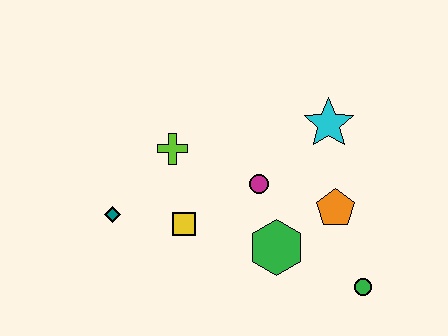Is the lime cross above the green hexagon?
Yes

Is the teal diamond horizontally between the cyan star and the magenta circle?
No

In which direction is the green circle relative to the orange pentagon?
The green circle is below the orange pentagon.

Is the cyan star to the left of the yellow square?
No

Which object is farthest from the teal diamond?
The green circle is farthest from the teal diamond.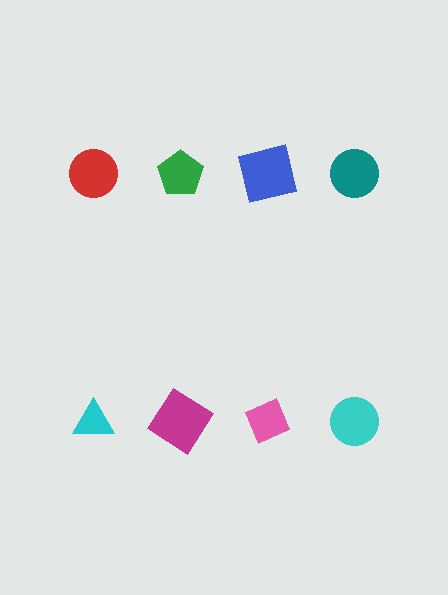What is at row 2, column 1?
A cyan triangle.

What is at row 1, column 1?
A red circle.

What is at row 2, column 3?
A pink diamond.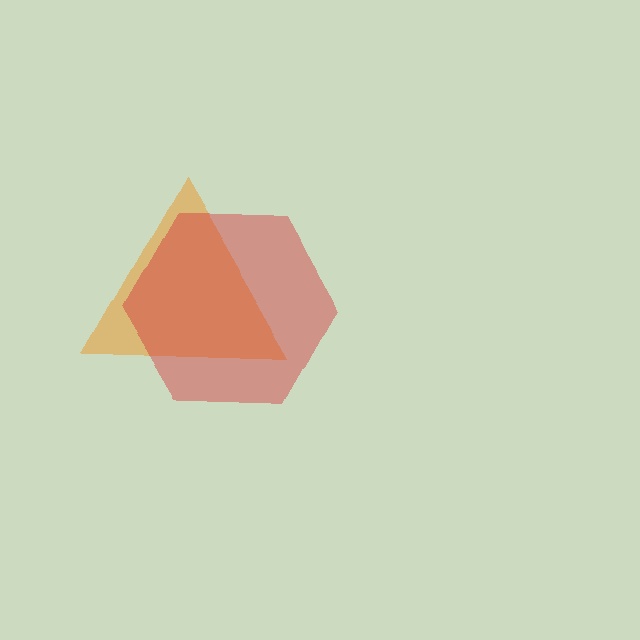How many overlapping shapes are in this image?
There are 2 overlapping shapes in the image.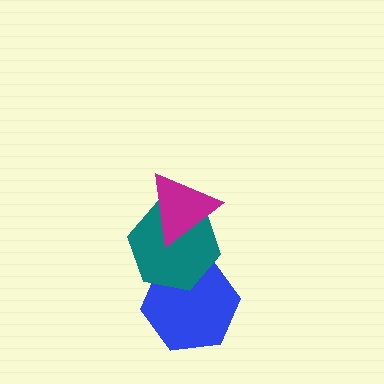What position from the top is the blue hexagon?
The blue hexagon is 3rd from the top.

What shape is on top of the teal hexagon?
The magenta triangle is on top of the teal hexagon.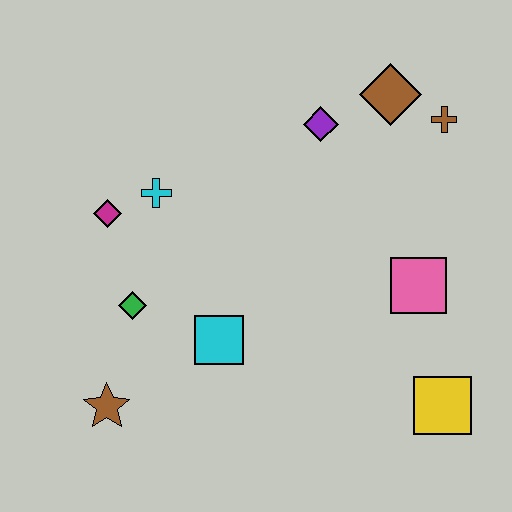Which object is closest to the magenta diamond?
The cyan cross is closest to the magenta diamond.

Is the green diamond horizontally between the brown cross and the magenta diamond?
Yes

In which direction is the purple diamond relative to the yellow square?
The purple diamond is above the yellow square.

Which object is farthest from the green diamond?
The brown cross is farthest from the green diamond.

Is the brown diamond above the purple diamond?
Yes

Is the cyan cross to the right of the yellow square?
No